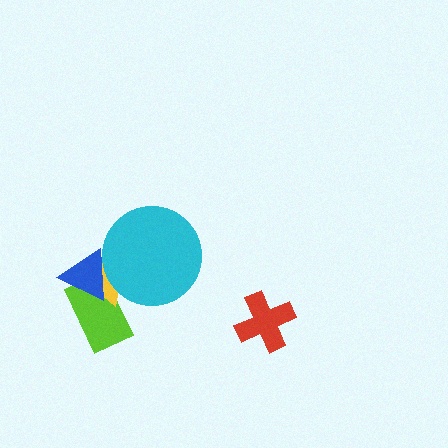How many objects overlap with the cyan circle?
2 objects overlap with the cyan circle.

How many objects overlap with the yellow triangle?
3 objects overlap with the yellow triangle.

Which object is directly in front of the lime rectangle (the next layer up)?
The yellow triangle is directly in front of the lime rectangle.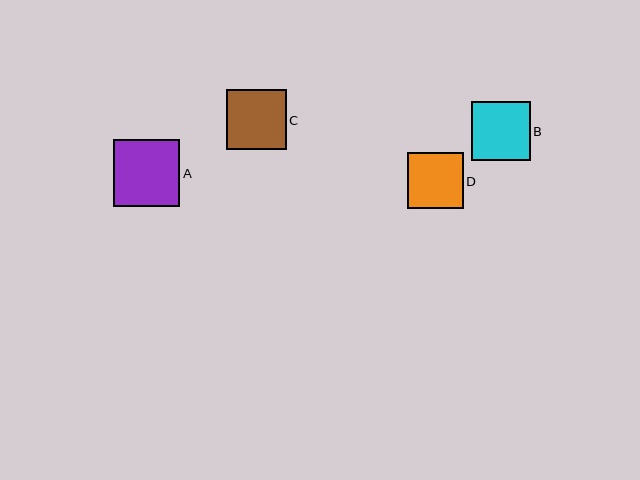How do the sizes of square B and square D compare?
Square B and square D are approximately the same size.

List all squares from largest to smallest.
From largest to smallest: A, C, B, D.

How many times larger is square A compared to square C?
Square A is approximately 1.1 times the size of square C.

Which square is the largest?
Square A is the largest with a size of approximately 66 pixels.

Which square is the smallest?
Square D is the smallest with a size of approximately 56 pixels.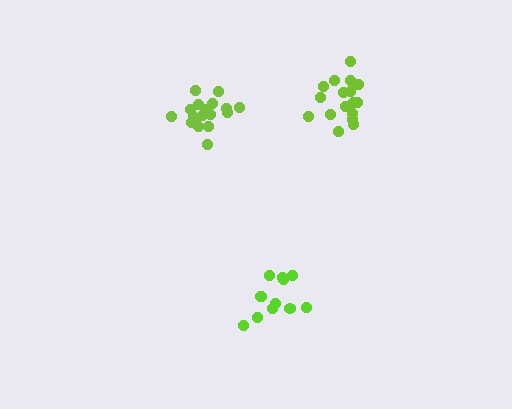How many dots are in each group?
Group 1: 17 dots, Group 2: 12 dots, Group 3: 18 dots (47 total).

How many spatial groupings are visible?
There are 3 spatial groupings.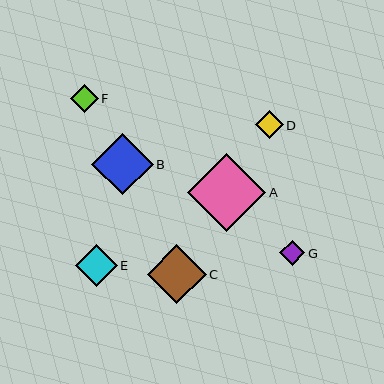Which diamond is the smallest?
Diamond G is the smallest with a size of approximately 25 pixels.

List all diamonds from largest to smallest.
From largest to smallest: A, B, C, E, D, F, G.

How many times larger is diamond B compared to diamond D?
Diamond B is approximately 2.2 times the size of diamond D.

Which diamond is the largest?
Diamond A is the largest with a size of approximately 78 pixels.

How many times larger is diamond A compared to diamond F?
Diamond A is approximately 2.9 times the size of diamond F.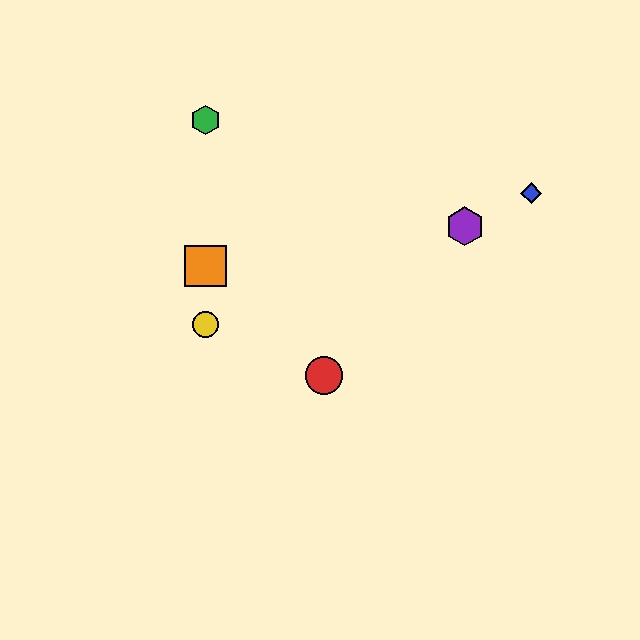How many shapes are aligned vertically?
3 shapes (the green hexagon, the yellow circle, the orange square) are aligned vertically.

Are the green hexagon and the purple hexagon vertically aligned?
No, the green hexagon is at x≈205 and the purple hexagon is at x≈465.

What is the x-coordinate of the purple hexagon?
The purple hexagon is at x≈465.